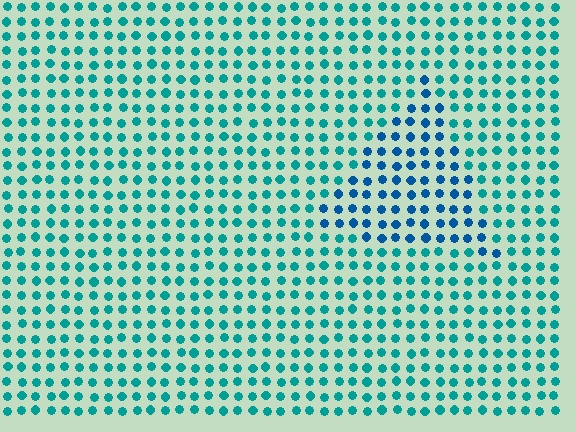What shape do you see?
I see a triangle.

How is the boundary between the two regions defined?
The boundary is defined purely by a slight shift in hue (about 31 degrees). Spacing, size, and orientation are identical on both sides.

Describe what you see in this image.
The image is filled with small teal elements in a uniform arrangement. A triangle-shaped region is visible where the elements are tinted to a slightly different hue, forming a subtle color boundary.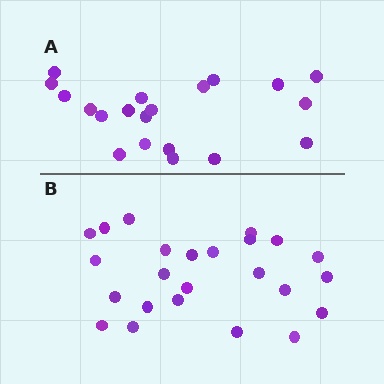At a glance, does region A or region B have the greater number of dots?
Region B (the bottom region) has more dots.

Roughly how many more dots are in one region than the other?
Region B has about 4 more dots than region A.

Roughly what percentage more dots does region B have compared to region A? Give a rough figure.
About 20% more.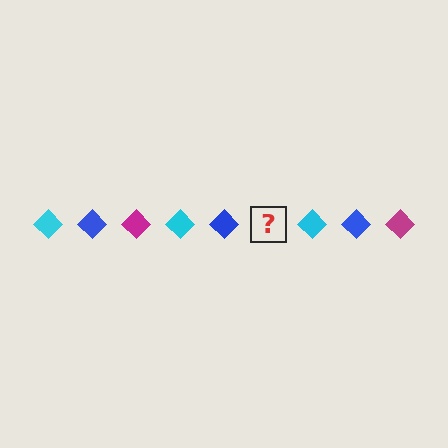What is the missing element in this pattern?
The missing element is a magenta diamond.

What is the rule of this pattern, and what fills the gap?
The rule is that the pattern cycles through cyan, blue, magenta diamonds. The gap should be filled with a magenta diamond.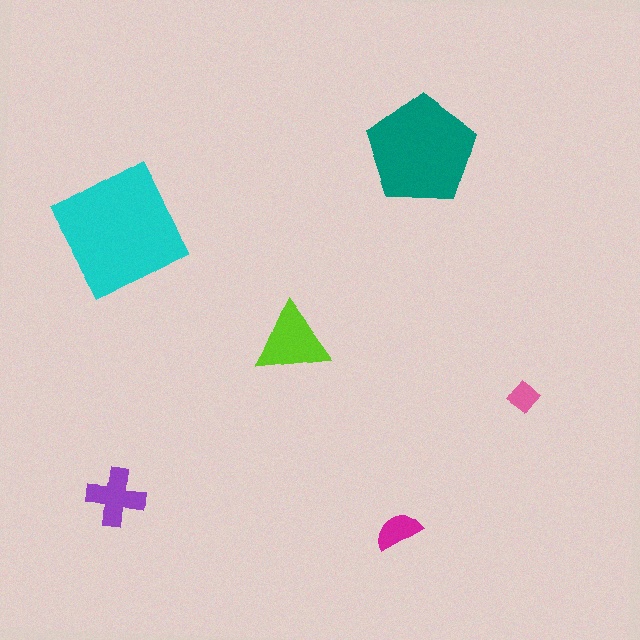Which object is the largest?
The cyan square.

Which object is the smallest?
The pink diamond.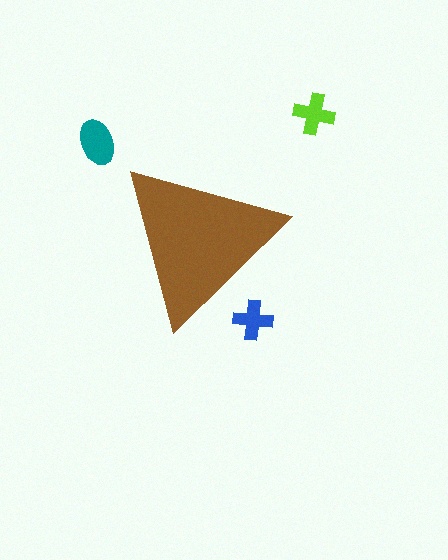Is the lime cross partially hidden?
No, the lime cross is fully visible.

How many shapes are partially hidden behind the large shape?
1 shape is partially hidden.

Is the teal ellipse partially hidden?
No, the teal ellipse is fully visible.